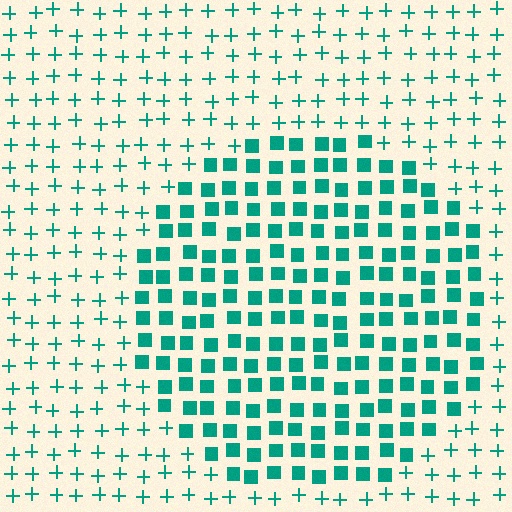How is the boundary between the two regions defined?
The boundary is defined by a change in element shape: squares inside vs. plus signs outside. All elements share the same color and spacing.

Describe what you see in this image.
The image is filled with small teal elements arranged in a uniform grid. A circle-shaped region contains squares, while the surrounding area contains plus signs. The boundary is defined purely by the change in element shape.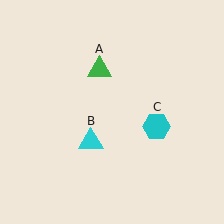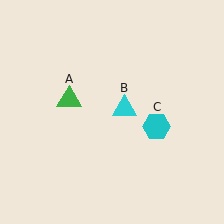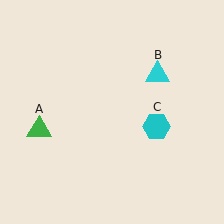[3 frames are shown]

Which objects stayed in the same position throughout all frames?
Cyan hexagon (object C) remained stationary.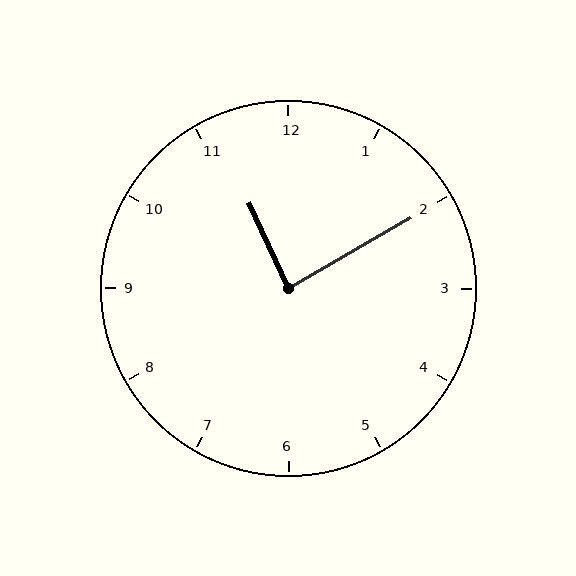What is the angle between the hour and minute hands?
Approximately 85 degrees.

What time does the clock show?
11:10.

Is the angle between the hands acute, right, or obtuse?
It is right.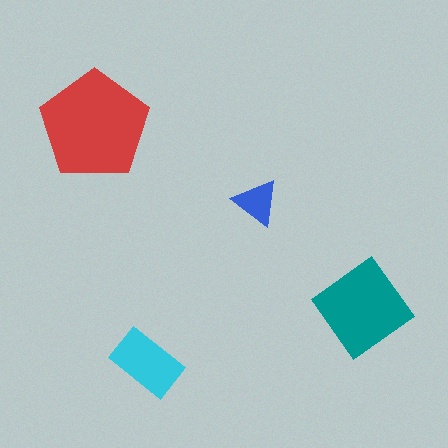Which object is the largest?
The red pentagon.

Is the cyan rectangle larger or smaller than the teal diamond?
Smaller.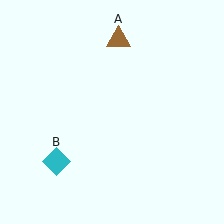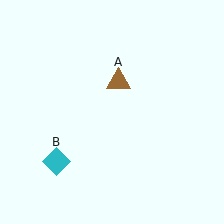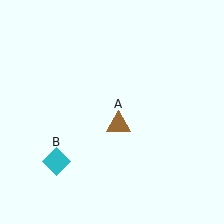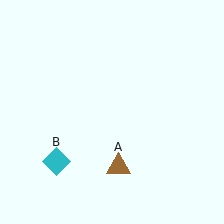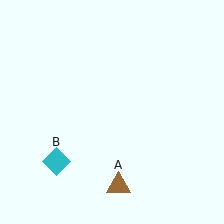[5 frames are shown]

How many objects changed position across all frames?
1 object changed position: brown triangle (object A).